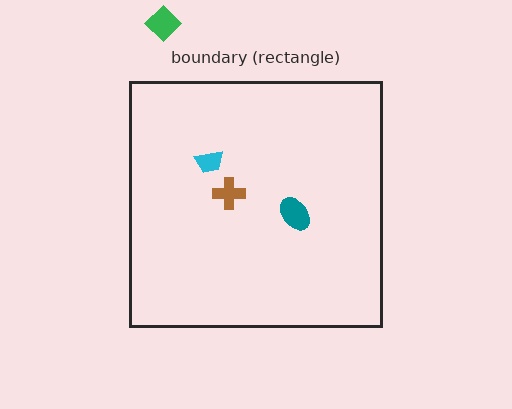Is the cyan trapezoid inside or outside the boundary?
Inside.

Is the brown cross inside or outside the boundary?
Inside.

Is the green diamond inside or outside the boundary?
Outside.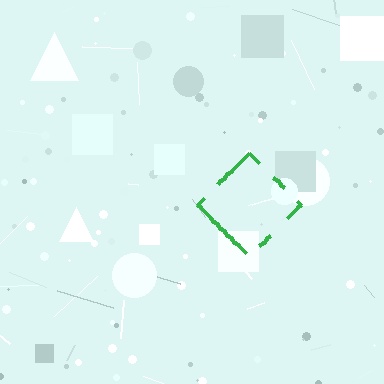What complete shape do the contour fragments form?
The contour fragments form a diamond.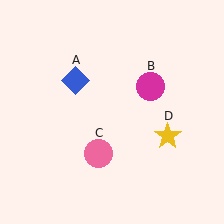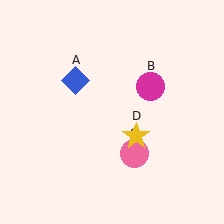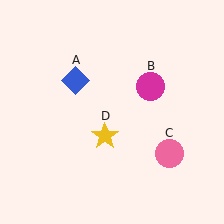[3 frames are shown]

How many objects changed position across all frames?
2 objects changed position: pink circle (object C), yellow star (object D).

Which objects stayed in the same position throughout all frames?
Blue diamond (object A) and magenta circle (object B) remained stationary.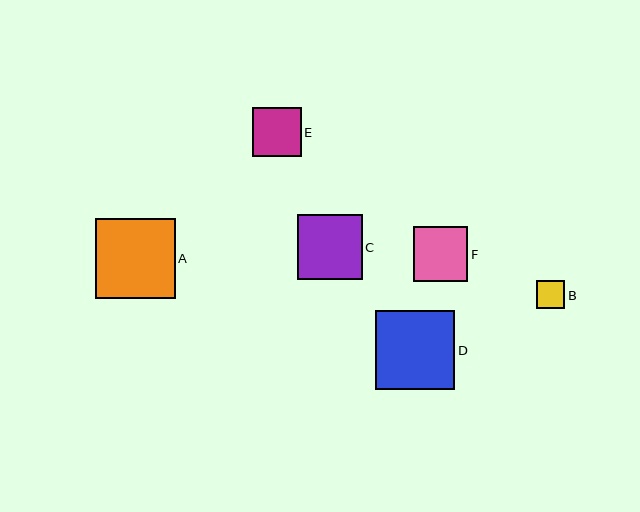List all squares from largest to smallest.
From largest to smallest: A, D, C, F, E, B.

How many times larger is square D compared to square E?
Square D is approximately 1.6 times the size of square E.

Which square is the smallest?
Square B is the smallest with a size of approximately 29 pixels.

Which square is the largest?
Square A is the largest with a size of approximately 80 pixels.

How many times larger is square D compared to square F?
Square D is approximately 1.5 times the size of square F.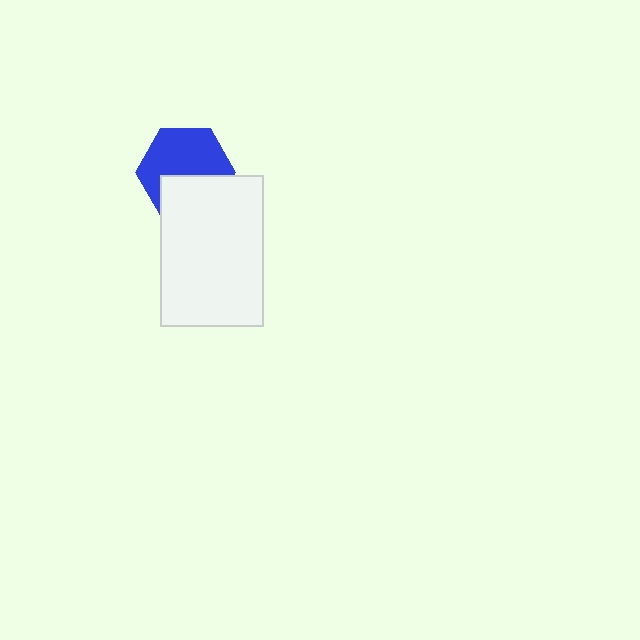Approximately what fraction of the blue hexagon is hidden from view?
Roughly 38% of the blue hexagon is hidden behind the white rectangle.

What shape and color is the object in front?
The object in front is a white rectangle.